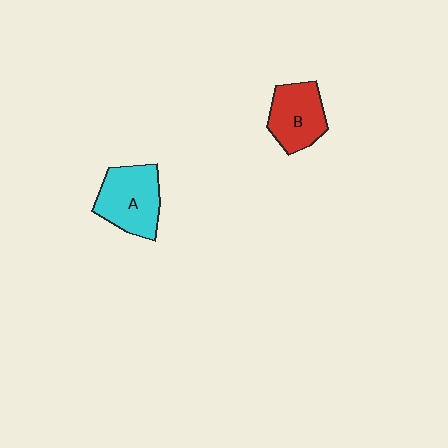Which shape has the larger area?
Shape A (cyan).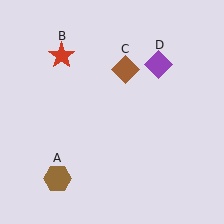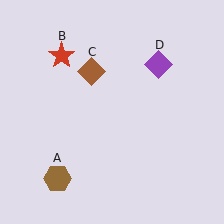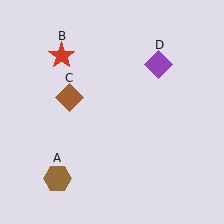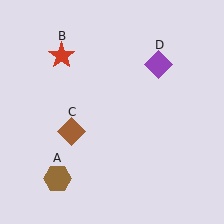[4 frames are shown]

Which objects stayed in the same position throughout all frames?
Brown hexagon (object A) and red star (object B) and purple diamond (object D) remained stationary.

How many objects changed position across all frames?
1 object changed position: brown diamond (object C).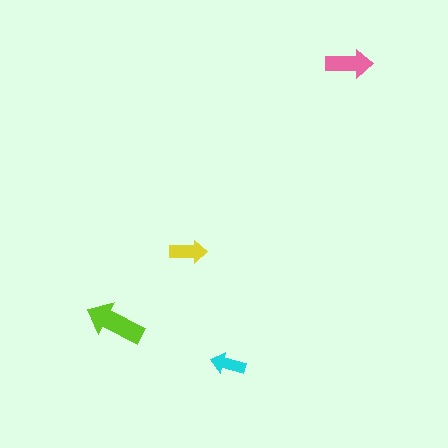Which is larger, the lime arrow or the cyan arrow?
The lime one.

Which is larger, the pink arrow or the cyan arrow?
The pink one.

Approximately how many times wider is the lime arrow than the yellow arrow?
About 1.5 times wider.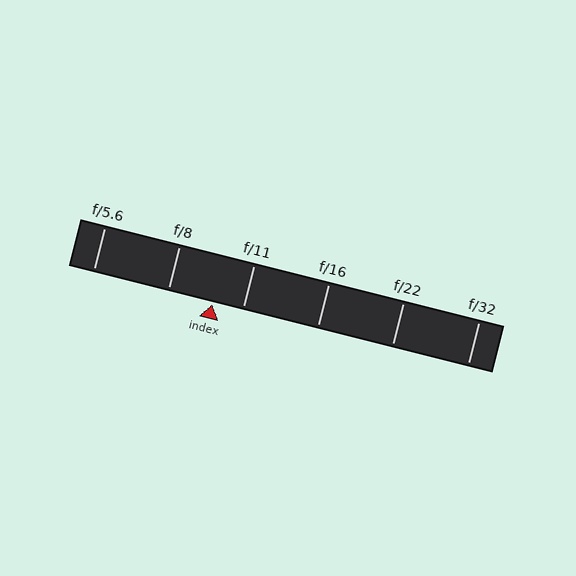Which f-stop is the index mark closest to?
The index mark is closest to f/11.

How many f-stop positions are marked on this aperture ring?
There are 6 f-stop positions marked.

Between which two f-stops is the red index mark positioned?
The index mark is between f/8 and f/11.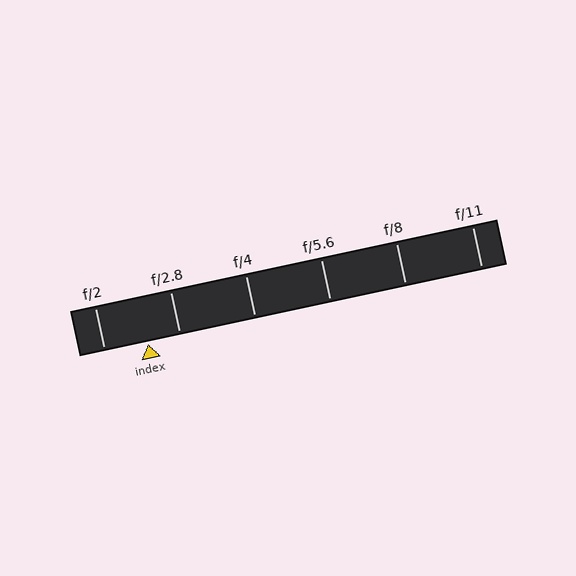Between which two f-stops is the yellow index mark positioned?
The index mark is between f/2 and f/2.8.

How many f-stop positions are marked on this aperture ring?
There are 6 f-stop positions marked.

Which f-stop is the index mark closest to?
The index mark is closest to f/2.8.